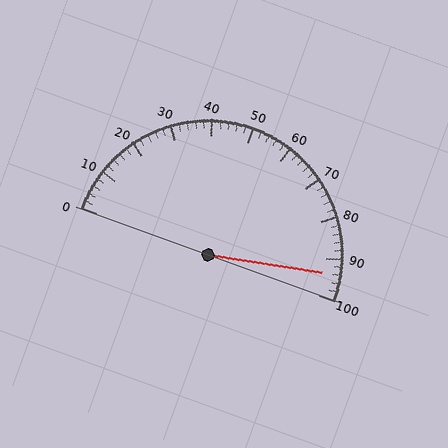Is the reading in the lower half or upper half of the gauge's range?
The reading is in the upper half of the range (0 to 100).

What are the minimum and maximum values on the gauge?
The gauge ranges from 0 to 100.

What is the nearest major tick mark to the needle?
The nearest major tick mark is 90.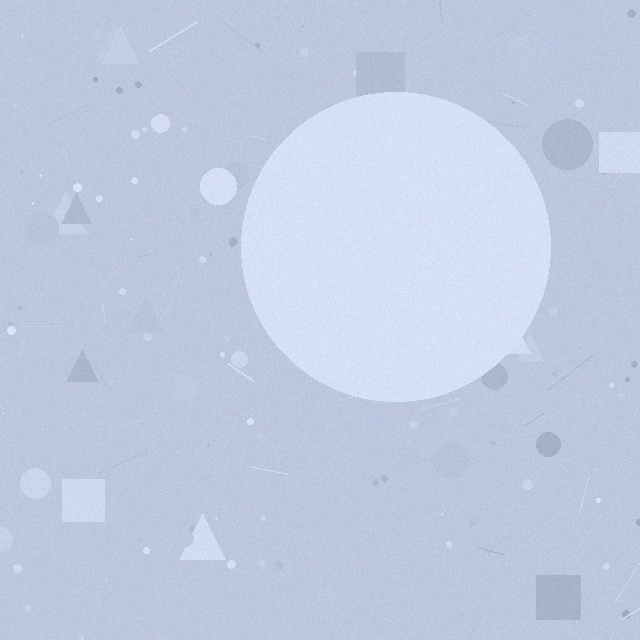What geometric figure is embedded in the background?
A circle is embedded in the background.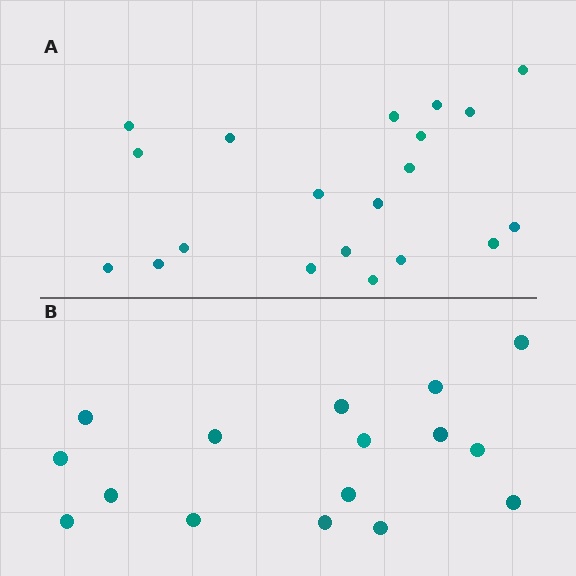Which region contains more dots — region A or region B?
Region A (the top region) has more dots.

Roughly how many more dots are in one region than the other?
Region A has about 4 more dots than region B.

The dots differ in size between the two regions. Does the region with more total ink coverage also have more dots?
No. Region B has more total ink coverage because its dots are larger, but region A actually contains more individual dots. Total area can be misleading — the number of items is what matters here.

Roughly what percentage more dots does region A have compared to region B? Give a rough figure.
About 25% more.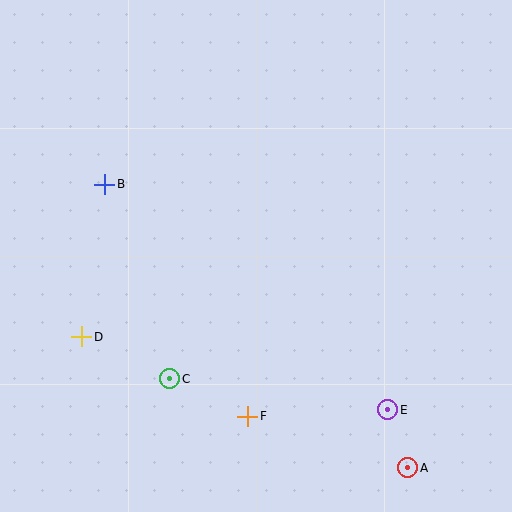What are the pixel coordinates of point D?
Point D is at (82, 337).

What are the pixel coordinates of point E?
Point E is at (388, 410).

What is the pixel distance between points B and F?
The distance between B and F is 272 pixels.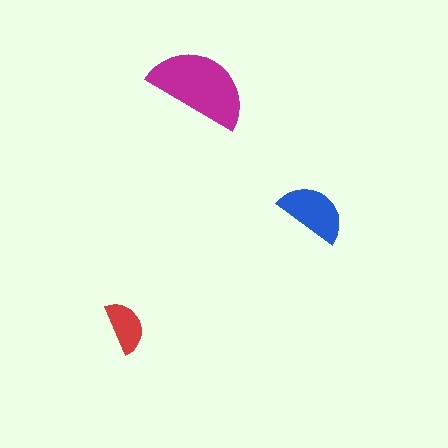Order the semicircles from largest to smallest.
the magenta one, the blue one, the red one.